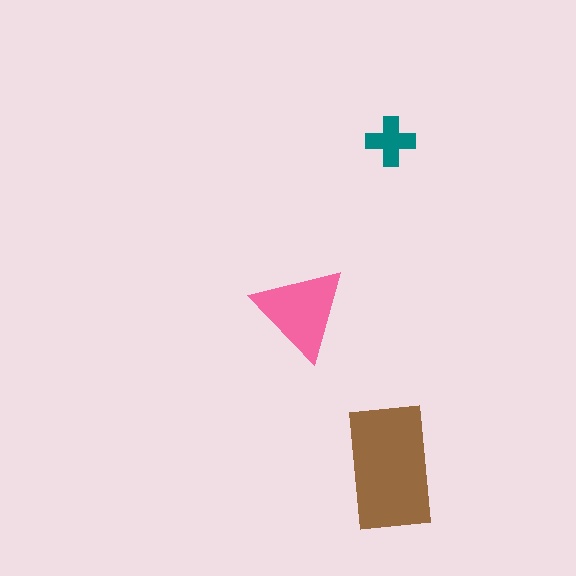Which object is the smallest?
The teal cross.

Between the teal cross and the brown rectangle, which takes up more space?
The brown rectangle.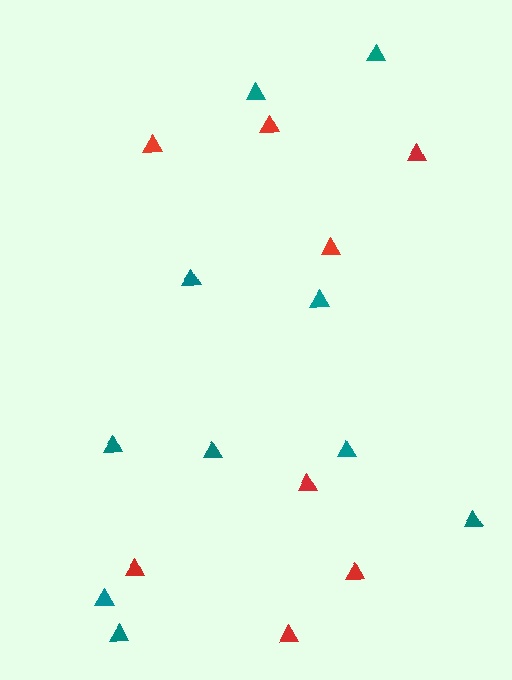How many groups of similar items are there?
There are 2 groups: one group of red triangles (8) and one group of teal triangles (10).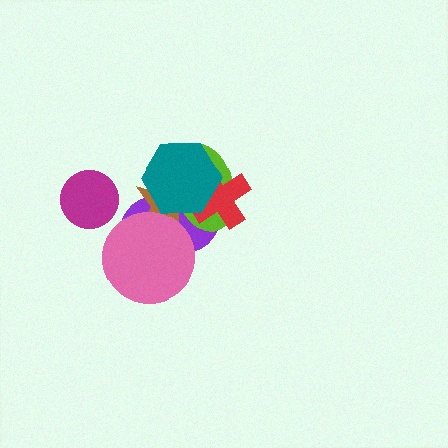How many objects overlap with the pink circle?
2 objects overlap with the pink circle.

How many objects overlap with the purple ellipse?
5 objects overlap with the purple ellipse.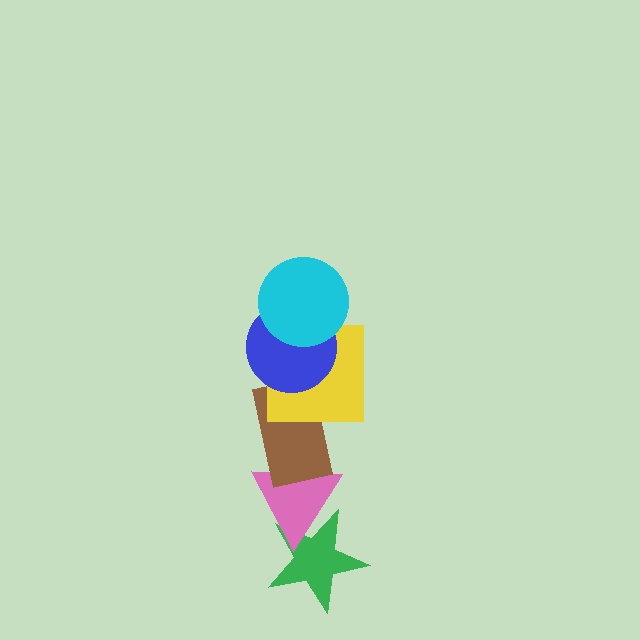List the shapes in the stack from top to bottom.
From top to bottom: the cyan circle, the blue circle, the yellow square, the brown rectangle, the pink triangle, the green star.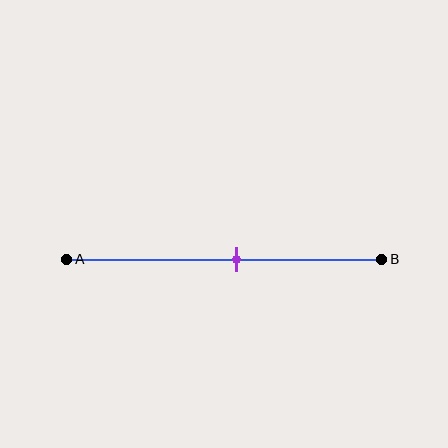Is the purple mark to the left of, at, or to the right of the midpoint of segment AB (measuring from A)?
The purple mark is to the right of the midpoint of segment AB.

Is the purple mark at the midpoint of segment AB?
No, the mark is at about 55% from A, not at the 50% midpoint.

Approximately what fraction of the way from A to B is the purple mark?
The purple mark is approximately 55% of the way from A to B.